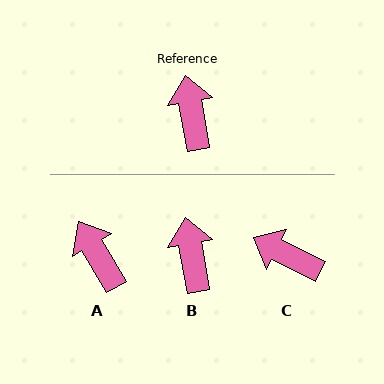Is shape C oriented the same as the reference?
No, it is off by about 53 degrees.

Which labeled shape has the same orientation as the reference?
B.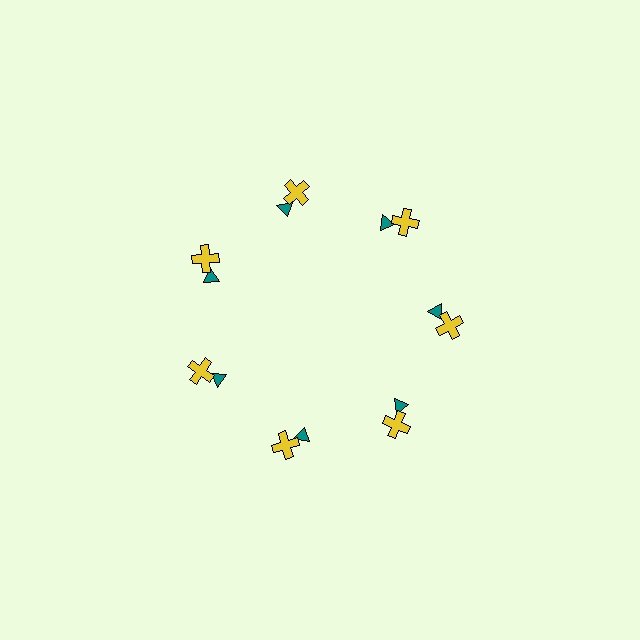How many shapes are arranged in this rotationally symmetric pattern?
There are 14 shapes, arranged in 7 groups of 2.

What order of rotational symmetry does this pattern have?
This pattern has 7-fold rotational symmetry.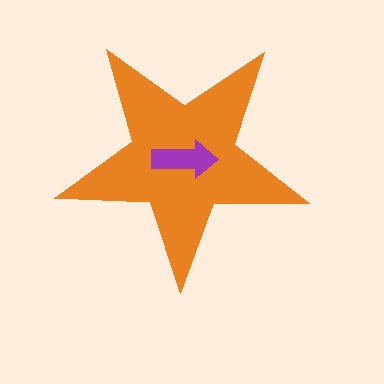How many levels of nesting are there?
2.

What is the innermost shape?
The purple arrow.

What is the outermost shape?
The orange star.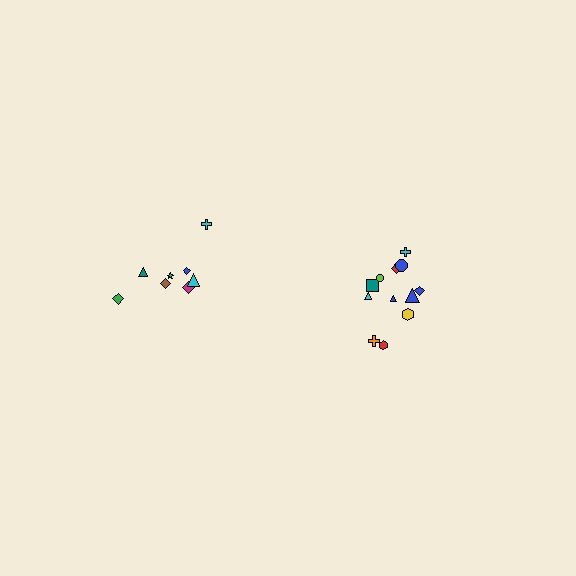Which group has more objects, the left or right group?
The right group.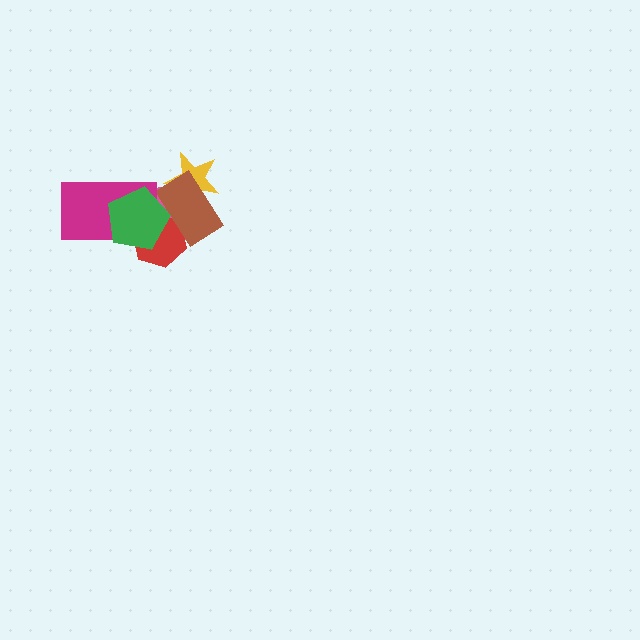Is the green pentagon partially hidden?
No, no other shape covers it.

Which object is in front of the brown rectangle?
The green pentagon is in front of the brown rectangle.